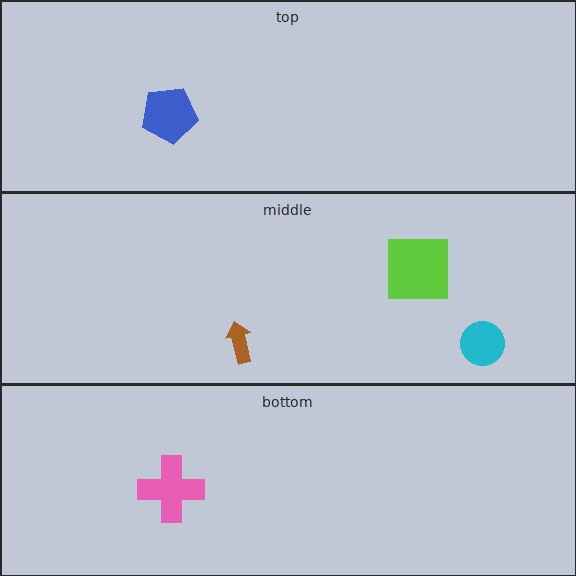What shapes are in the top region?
The blue pentagon.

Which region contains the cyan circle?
The middle region.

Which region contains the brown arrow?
The middle region.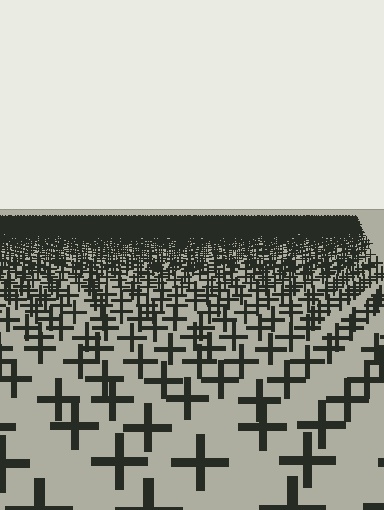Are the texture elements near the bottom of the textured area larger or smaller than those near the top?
Larger. Near the bottom, elements are closer to the viewer and appear at a bigger on-screen size.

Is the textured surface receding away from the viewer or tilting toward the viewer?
The surface is receding away from the viewer. Texture elements get smaller and denser toward the top.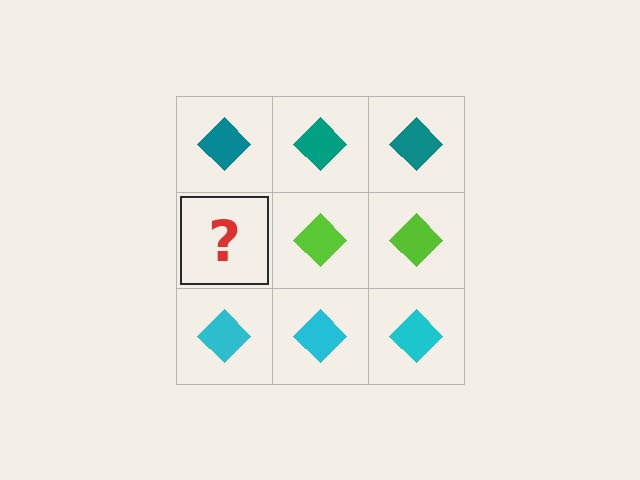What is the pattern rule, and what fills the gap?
The rule is that each row has a consistent color. The gap should be filled with a lime diamond.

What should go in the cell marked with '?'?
The missing cell should contain a lime diamond.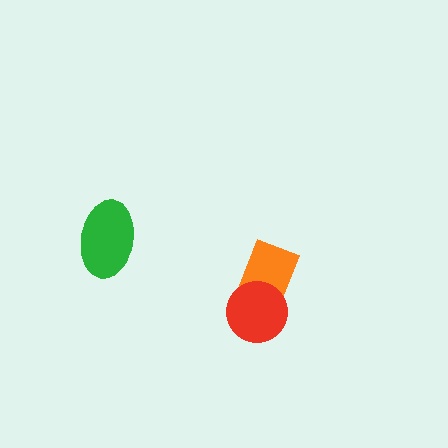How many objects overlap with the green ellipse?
0 objects overlap with the green ellipse.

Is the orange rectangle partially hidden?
Yes, it is partially covered by another shape.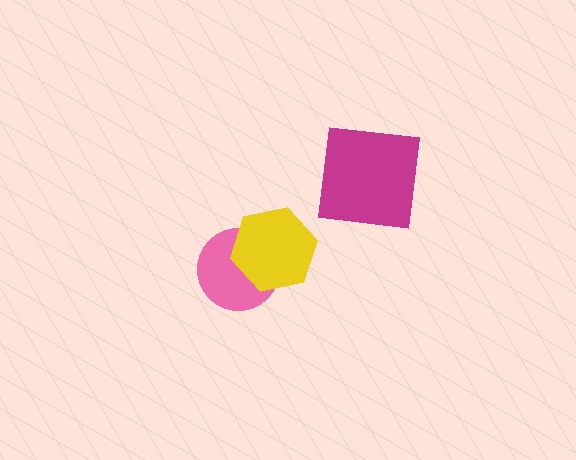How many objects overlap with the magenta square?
0 objects overlap with the magenta square.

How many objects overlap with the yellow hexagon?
1 object overlaps with the yellow hexagon.